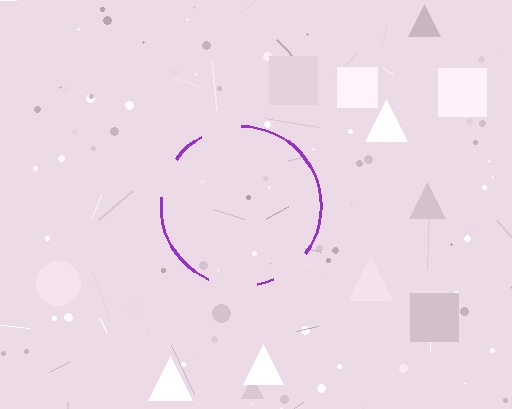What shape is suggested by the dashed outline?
The dashed outline suggests a circle.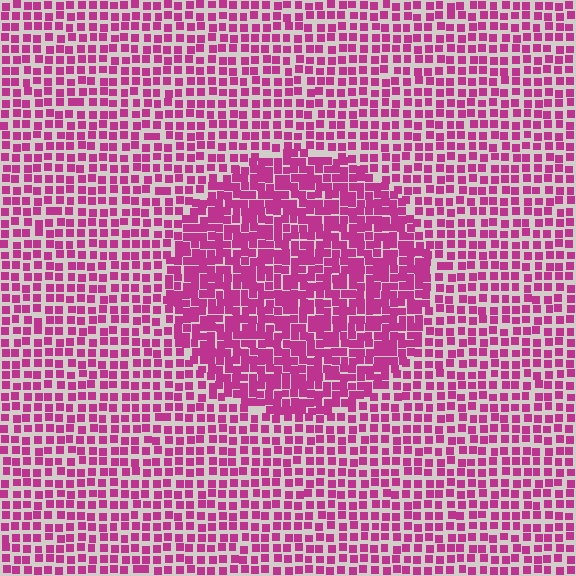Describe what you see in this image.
The image contains small magenta elements arranged at two different densities. A circle-shaped region is visible where the elements are more densely packed than the surrounding area.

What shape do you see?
I see a circle.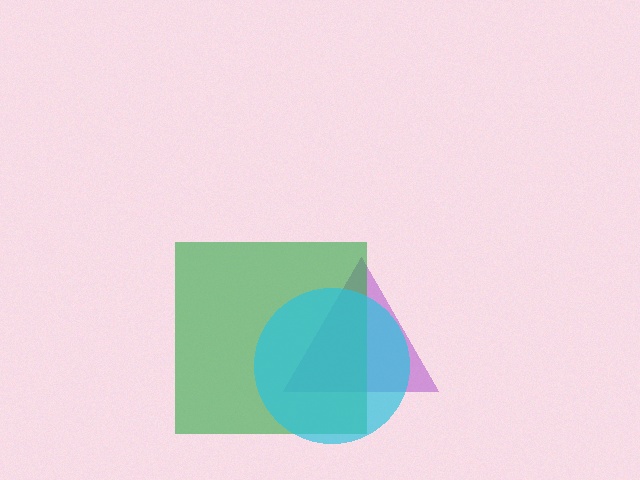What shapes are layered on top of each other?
The layered shapes are: a purple triangle, a green square, a cyan circle.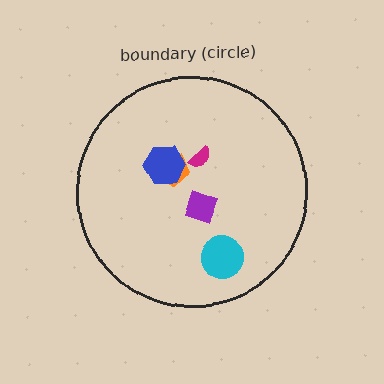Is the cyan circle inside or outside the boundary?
Inside.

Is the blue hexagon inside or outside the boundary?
Inside.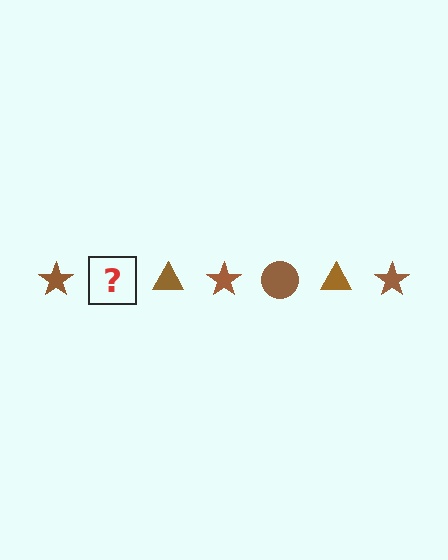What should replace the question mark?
The question mark should be replaced with a brown circle.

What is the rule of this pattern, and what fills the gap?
The rule is that the pattern cycles through star, circle, triangle shapes in brown. The gap should be filled with a brown circle.